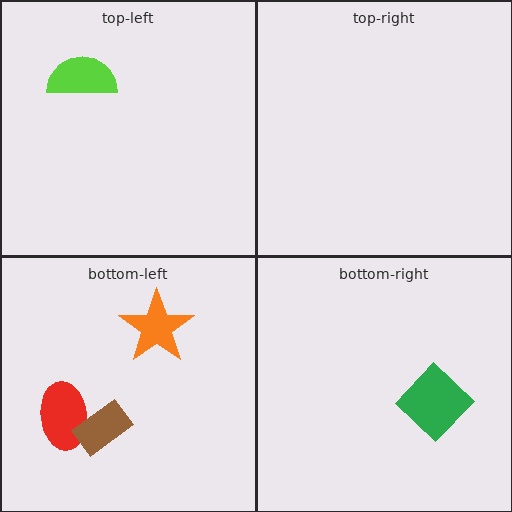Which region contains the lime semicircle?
The top-left region.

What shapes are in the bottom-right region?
The green diamond.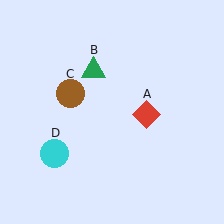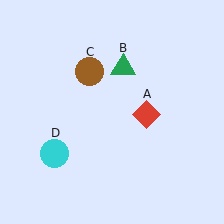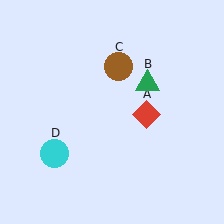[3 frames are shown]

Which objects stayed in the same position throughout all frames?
Red diamond (object A) and cyan circle (object D) remained stationary.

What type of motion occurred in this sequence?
The green triangle (object B), brown circle (object C) rotated clockwise around the center of the scene.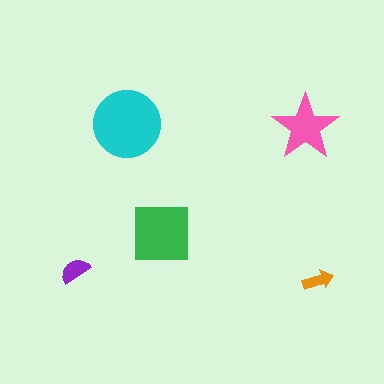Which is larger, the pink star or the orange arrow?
The pink star.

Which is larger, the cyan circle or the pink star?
The cyan circle.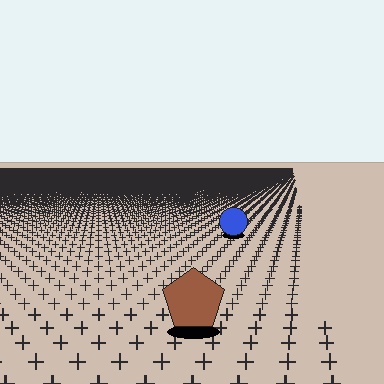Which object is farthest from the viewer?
The blue circle is farthest from the viewer. It appears smaller and the ground texture around it is denser.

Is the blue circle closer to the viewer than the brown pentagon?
No. The brown pentagon is closer — you can tell from the texture gradient: the ground texture is coarser near it.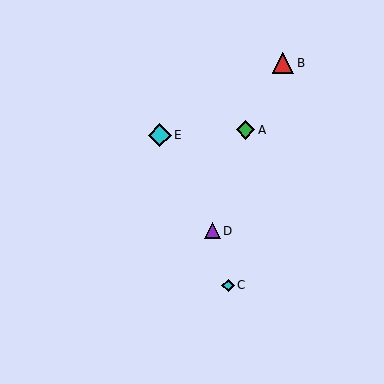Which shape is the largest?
The cyan diamond (labeled E) is the largest.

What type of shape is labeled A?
Shape A is a green diamond.